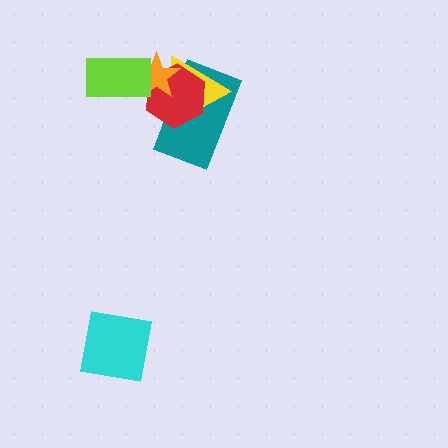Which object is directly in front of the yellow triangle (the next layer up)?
The red hexagon is directly in front of the yellow triangle.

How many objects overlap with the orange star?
4 objects overlap with the orange star.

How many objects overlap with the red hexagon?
3 objects overlap with the red hexagon.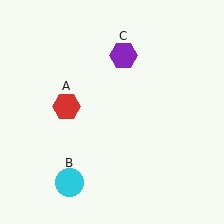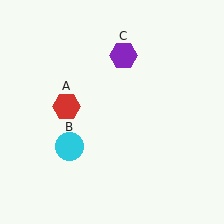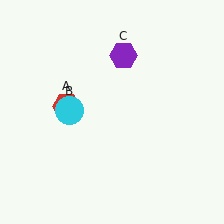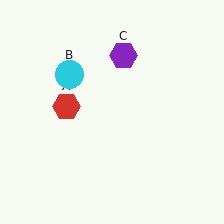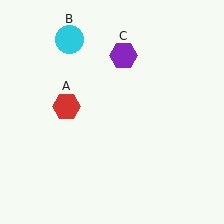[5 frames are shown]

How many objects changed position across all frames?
1 object changed position: cyan circle (object B).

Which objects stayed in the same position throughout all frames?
Red hexagon (object A) and purple hexagon (object C) remained stationary.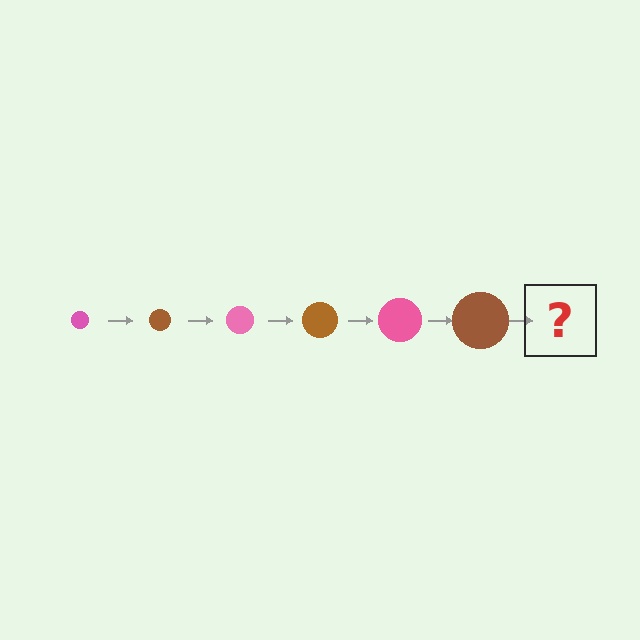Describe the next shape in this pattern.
It should be a pink circle, larger than the previous one.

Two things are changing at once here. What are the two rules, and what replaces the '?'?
The two rules are that the circle grows larger each step and the color cycles through pink and brown. The '?' should be a pink circle, larger than the previous one.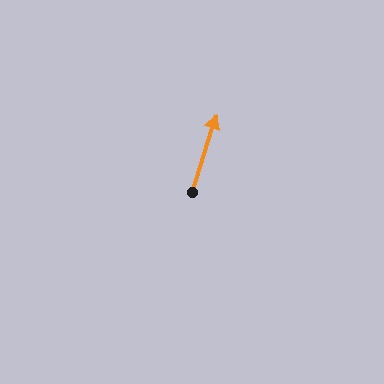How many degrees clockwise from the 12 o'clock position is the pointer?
Approximately 17 degrees.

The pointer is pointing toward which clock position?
Roughly 1 o'clock.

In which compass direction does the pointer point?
North.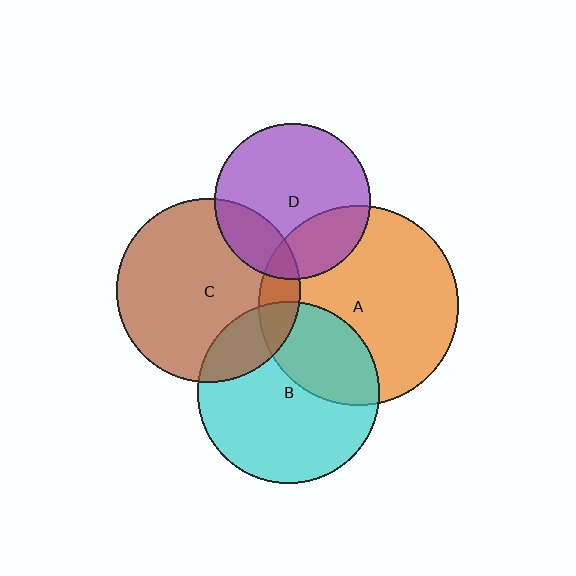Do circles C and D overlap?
Yes.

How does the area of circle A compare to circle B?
Approximately 1.2 times.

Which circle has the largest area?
Circle A (orange).